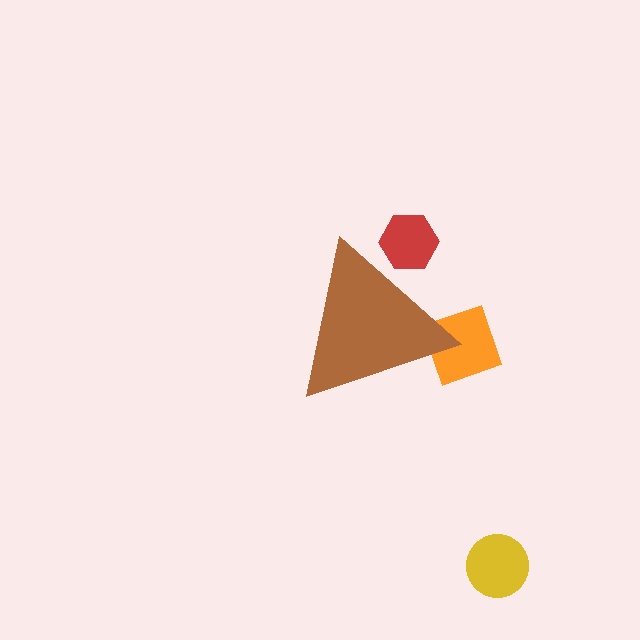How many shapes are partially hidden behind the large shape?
2 shapes are partially hidden.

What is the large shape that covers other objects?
A brown triangle.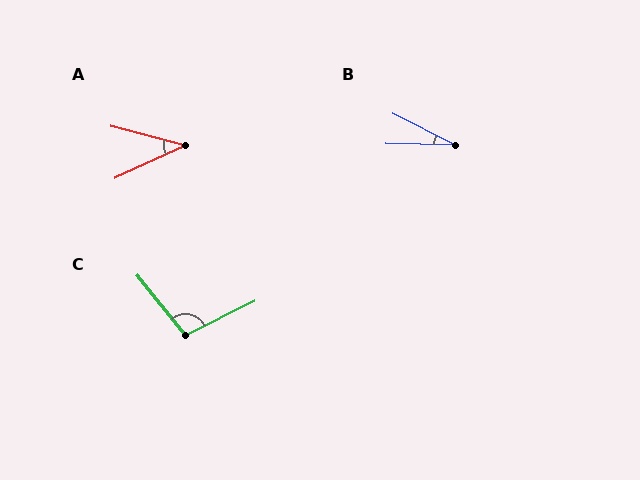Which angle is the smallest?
B, at approximately 26 degrees.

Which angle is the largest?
C, at approximately 102 degrees.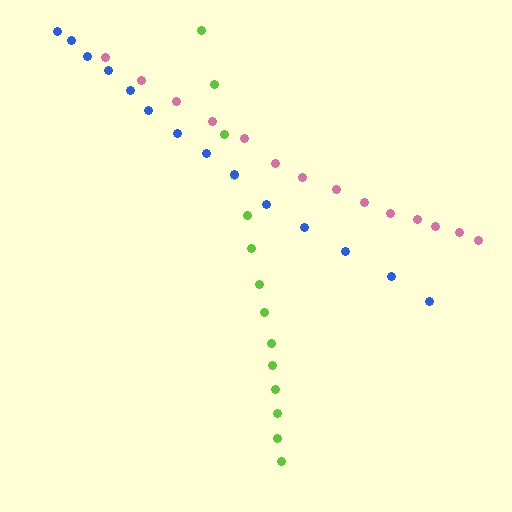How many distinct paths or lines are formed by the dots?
There are 3 distinct paths.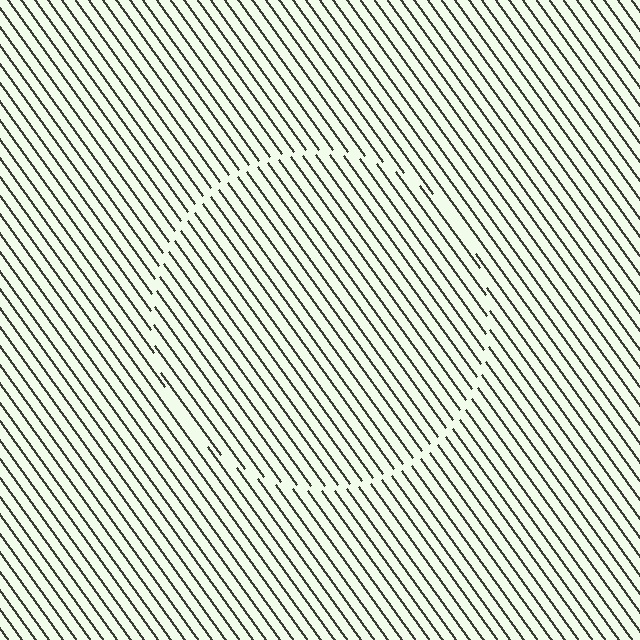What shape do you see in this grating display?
An illusory circle. The interior of the shape contains the same grating, shifted by half a period — the contour is defined by the phase discontinuity where line-ends from the inner and outer gratings abut.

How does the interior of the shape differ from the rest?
The interior of the shape contains the same grating, shifted by half a period — the contour is defined by the phase discontinuity where line-ends from the inner and outer gratings abut.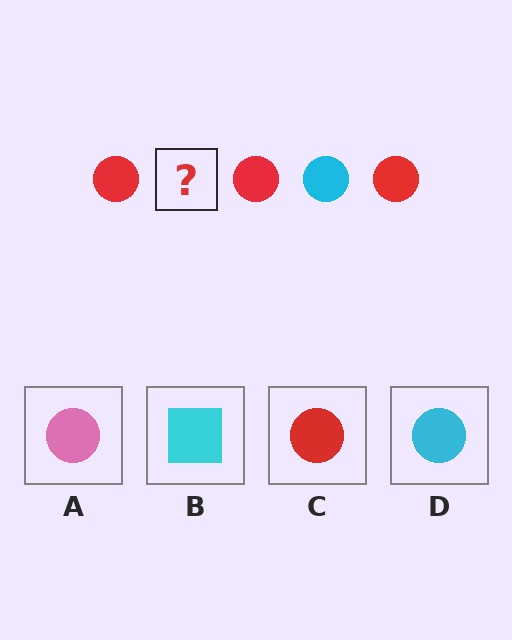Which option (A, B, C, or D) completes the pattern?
D.